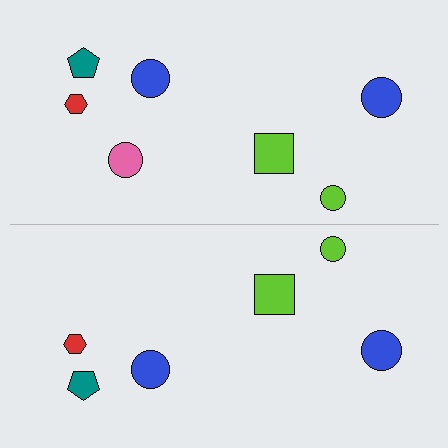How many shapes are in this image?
There are 13 shapes in this image.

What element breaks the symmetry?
A pink circle is missing from the bottom side.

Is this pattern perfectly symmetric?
No, the pattern is not perfectly symmetric. A pink circle is missing from the bottom side.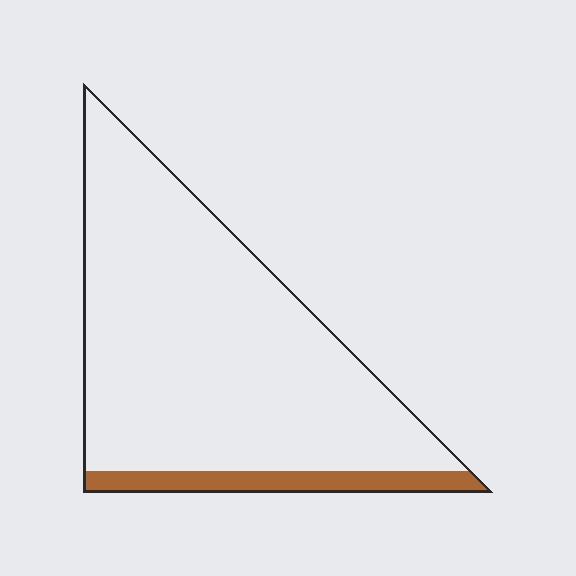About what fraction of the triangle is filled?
About one tenth (1/10).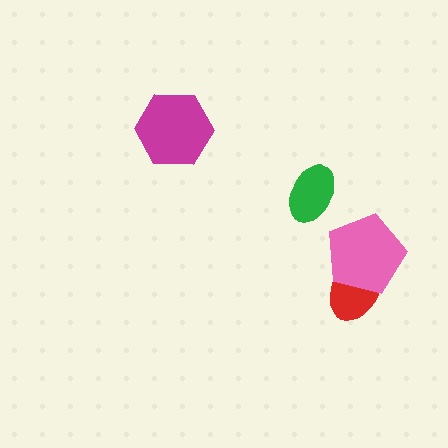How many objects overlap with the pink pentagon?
1 object overlaps with the pink pentagon.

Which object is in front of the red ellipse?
The pink pentagon is in front of the red ellipse.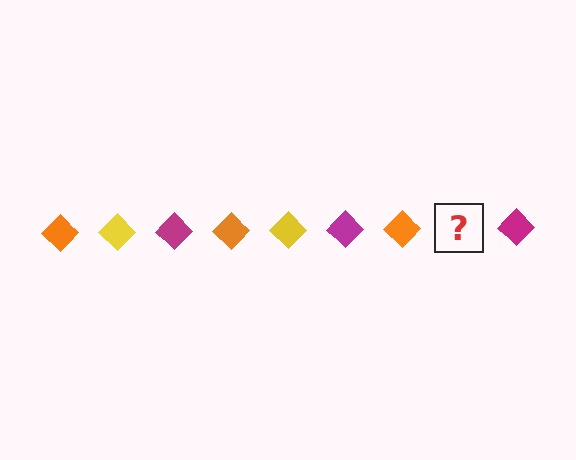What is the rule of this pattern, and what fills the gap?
The rule is that the pattern cycles through orange, yellow, magenta diamonds. The gap should be filled with a yellow diamond.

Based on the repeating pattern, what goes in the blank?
The blank should be a yellow diamond.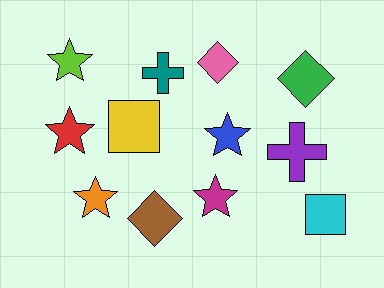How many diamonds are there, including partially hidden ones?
There are 3 diamonds.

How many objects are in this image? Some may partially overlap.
There are 12 objects.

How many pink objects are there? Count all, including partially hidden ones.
There is 1 pink object.